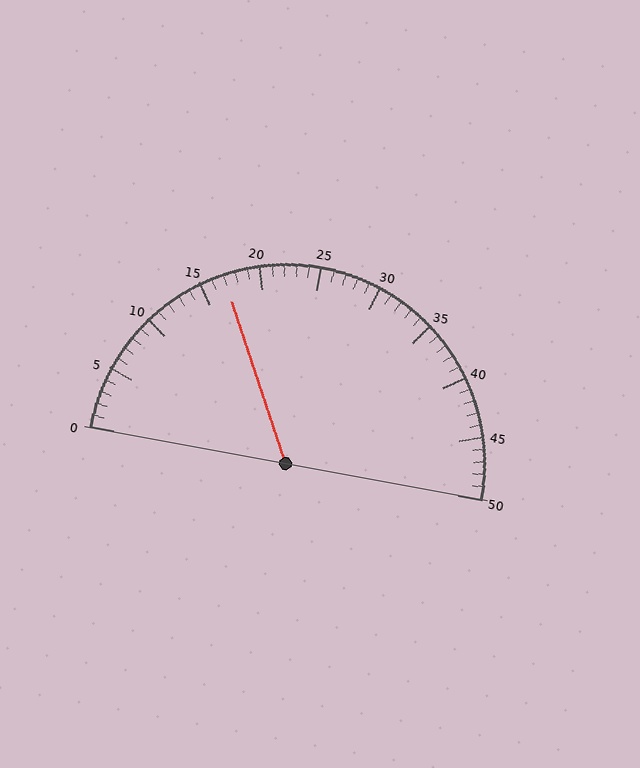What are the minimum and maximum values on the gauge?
The gauge ranges from 0 to 50.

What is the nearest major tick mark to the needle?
The nearest major tick mark is 15.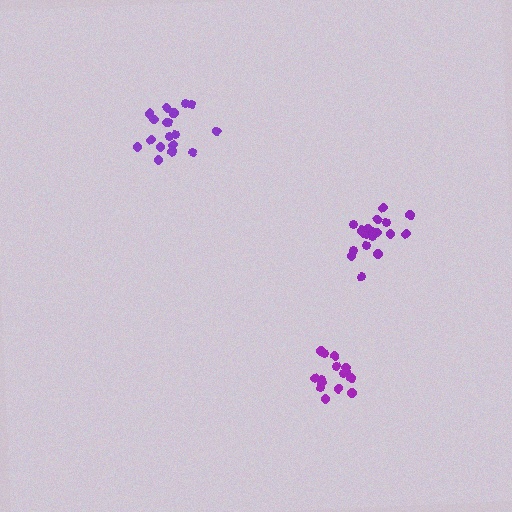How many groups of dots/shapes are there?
There are 3 groups.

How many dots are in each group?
Group 1: 19 dots, Group 2: 15 dots, Group 3: 18 dots (52 total).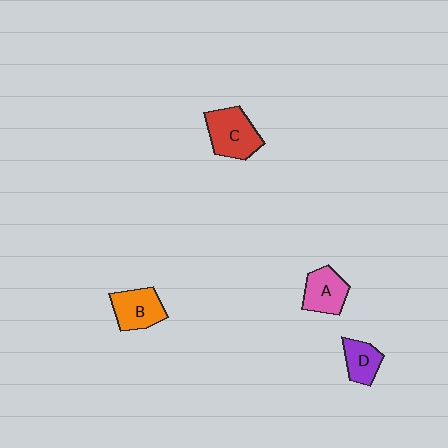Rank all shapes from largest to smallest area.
From largest to smallest: C (red), B (orange), A (pink), D (purple).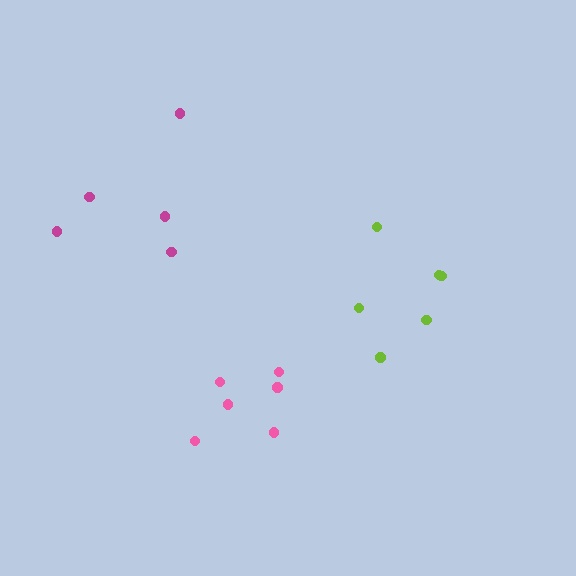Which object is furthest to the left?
The magenta cluster is leftmost.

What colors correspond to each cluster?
The clusters are colored: pink, magenta, lime.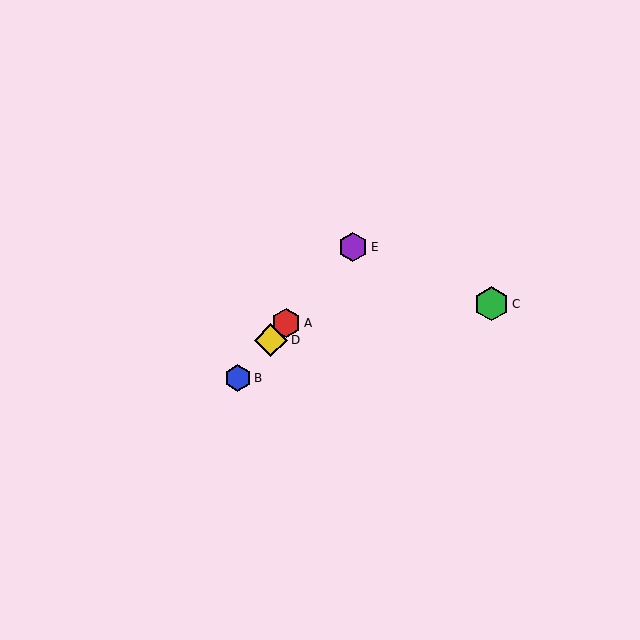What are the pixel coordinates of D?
Object D is at (271, 340).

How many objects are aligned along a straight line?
4 objects (A, B, D, E) are aligned along a straight line.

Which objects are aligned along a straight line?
Objects A, B, D, E are aligned along a straight line.